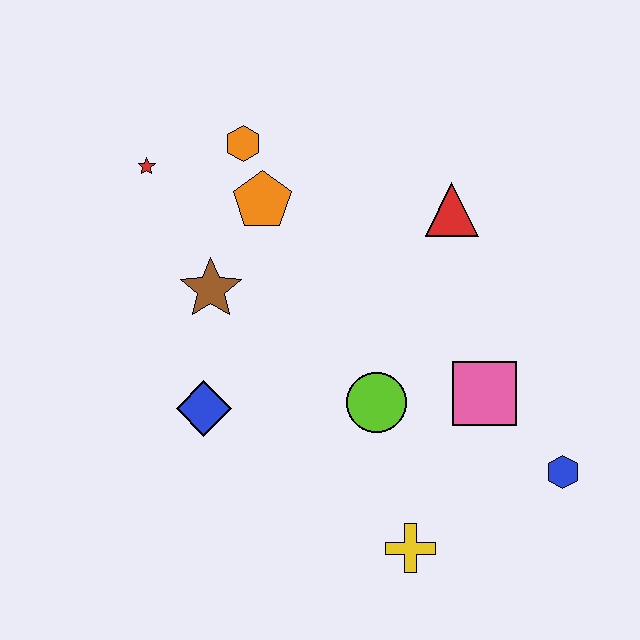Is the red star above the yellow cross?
Yes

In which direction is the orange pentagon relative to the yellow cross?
The orange pentagon is above the yellow cross.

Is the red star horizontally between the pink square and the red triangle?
No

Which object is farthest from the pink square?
The red star is farthest from the pink square.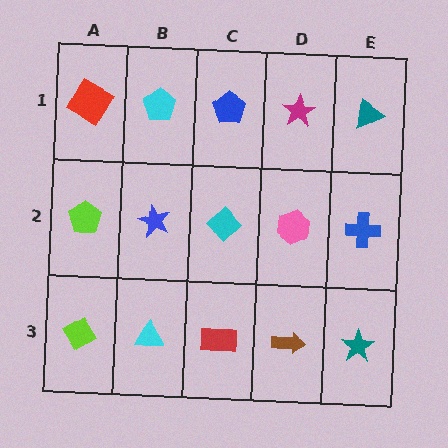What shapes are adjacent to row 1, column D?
A pink hexagon (row 2, column D), a blue pentagon (row 1, column C), a teal triangle (row 1, column E).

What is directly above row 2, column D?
A magenta star.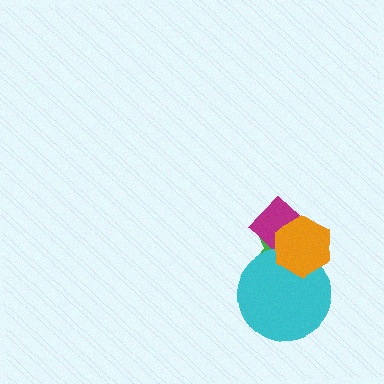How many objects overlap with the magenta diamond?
3 objects overlap with the magenta diamond.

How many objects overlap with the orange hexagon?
3 objects overlap with the orange hexagon.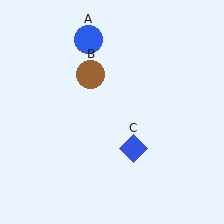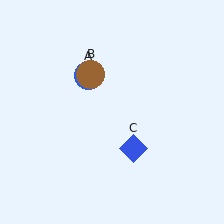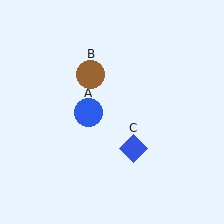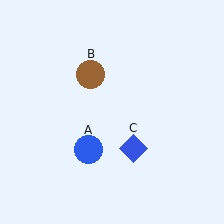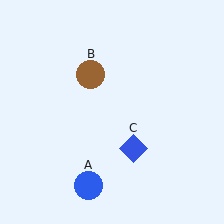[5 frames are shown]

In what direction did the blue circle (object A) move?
The blue circle (object A) moved down.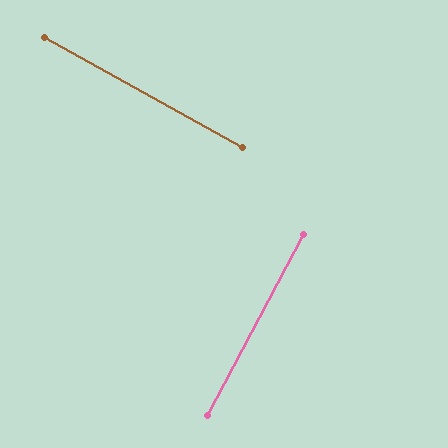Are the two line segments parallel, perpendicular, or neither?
Perpendicular — they meet at approximately 89°.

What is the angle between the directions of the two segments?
Approximately 89 degrees.